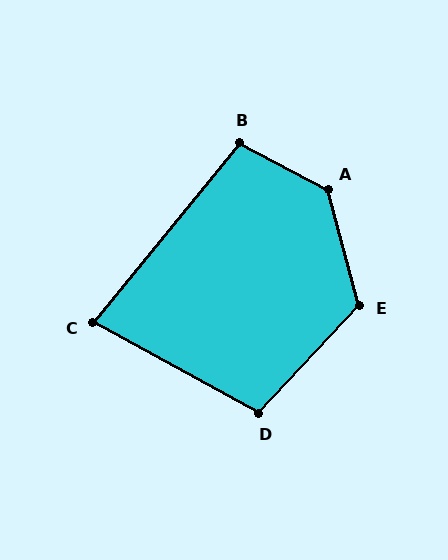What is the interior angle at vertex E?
Approximately 122 degrees (obtuse).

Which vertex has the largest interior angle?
A, at approximately 133 degrees.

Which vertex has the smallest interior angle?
C, at approximately 79 degrees.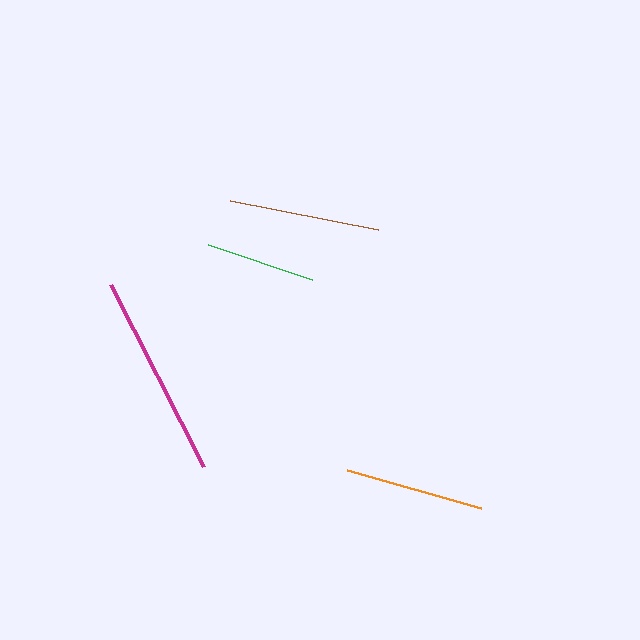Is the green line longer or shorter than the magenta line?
The magenta line is longer than the green line.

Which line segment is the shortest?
The green line is the shortest at approximately 110 pixels.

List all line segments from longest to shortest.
From longest to shortest: magenta, brown, orange, green.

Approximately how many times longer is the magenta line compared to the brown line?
The magenta line is approximately 1.3 times the length of the brown line.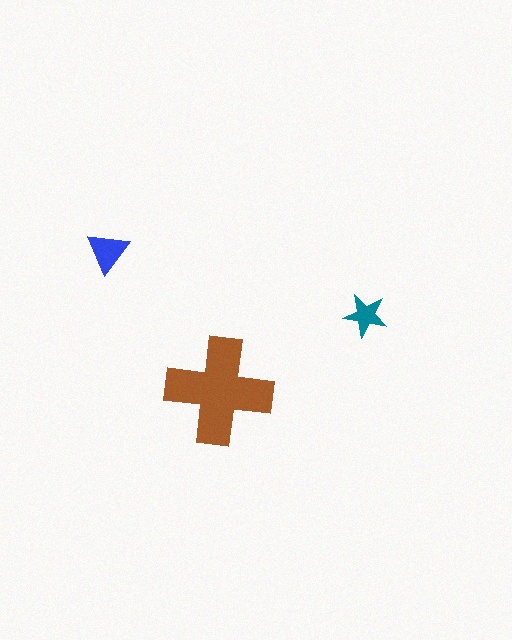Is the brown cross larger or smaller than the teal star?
Larger.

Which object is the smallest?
The teal star.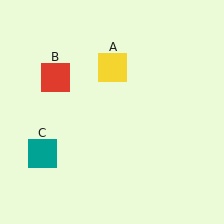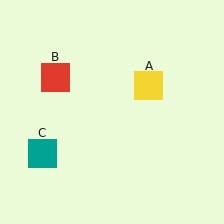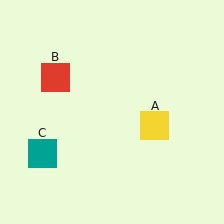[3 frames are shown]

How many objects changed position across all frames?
1 object changed position: yellow square (object A).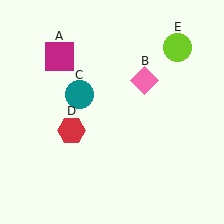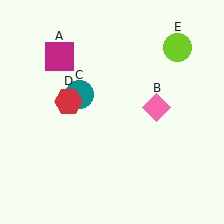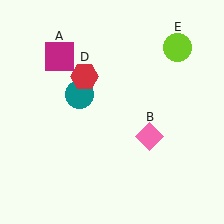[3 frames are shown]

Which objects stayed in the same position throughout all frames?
Magenta square (object A) and teal circle (object C) and lime circle (object E) remained stationary.